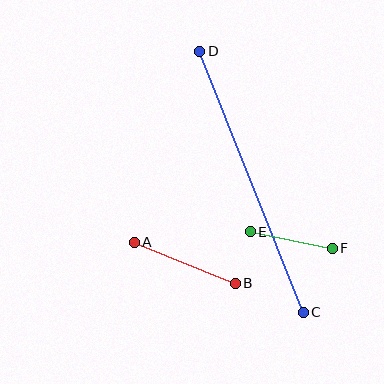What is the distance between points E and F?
The distance is approximately 84 pixels.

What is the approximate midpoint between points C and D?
The midpoint is at approximately (251, 182) pixels.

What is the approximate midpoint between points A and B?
The midpoint is at approximately (185, 263) pixels.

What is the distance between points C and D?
The distance is approximately 281 pixels.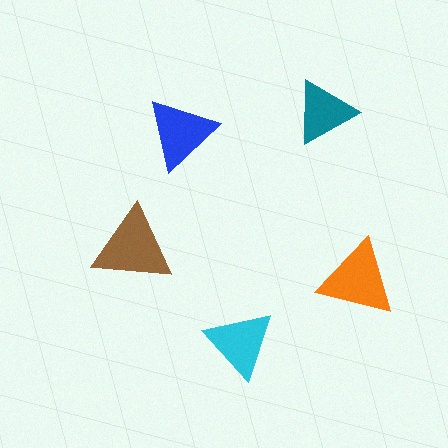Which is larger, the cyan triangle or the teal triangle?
The cyan one.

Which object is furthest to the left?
The brown triangle is leftmost.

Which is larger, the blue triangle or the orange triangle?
The orange one.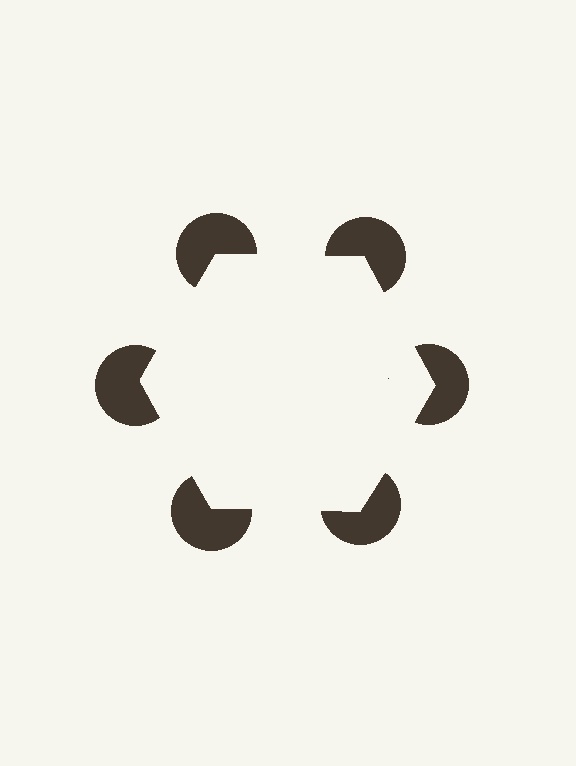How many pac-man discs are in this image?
There are 6 — one at each vertex of the illusory hexagon.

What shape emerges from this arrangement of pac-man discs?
An illusory hexagon — its edges are inferred from the aligned wedge cuts in the pac-man discs, not physically drawn.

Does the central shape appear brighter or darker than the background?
It typically appears slightly brighter than the background, even though no actual brightness change is drawn.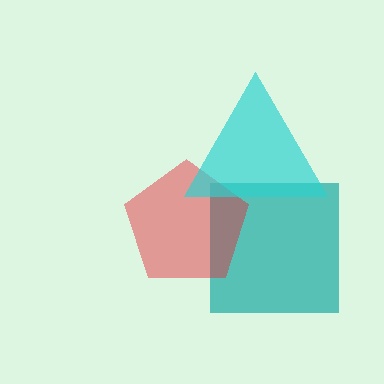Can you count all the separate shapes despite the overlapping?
Yes, there are 3 separate shapes.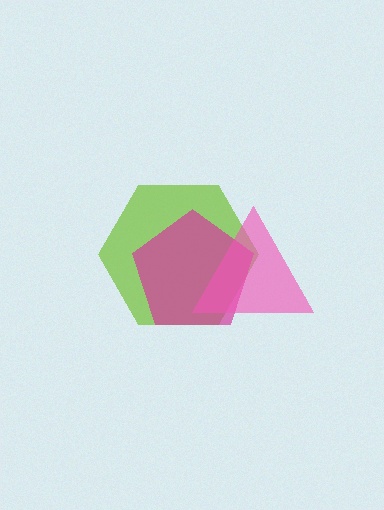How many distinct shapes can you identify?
There are 3 distinct shapes: a lime hexagon, a magenta pentagon, a pink triangle.